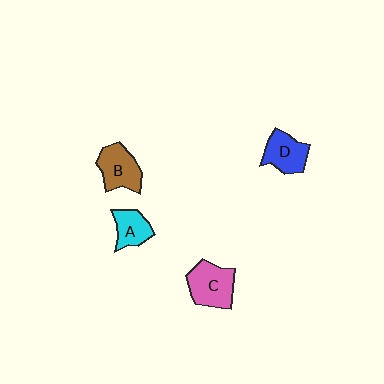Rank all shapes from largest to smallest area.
From largest to smallest: C (pink), B (brown), D (blue), A (cyan).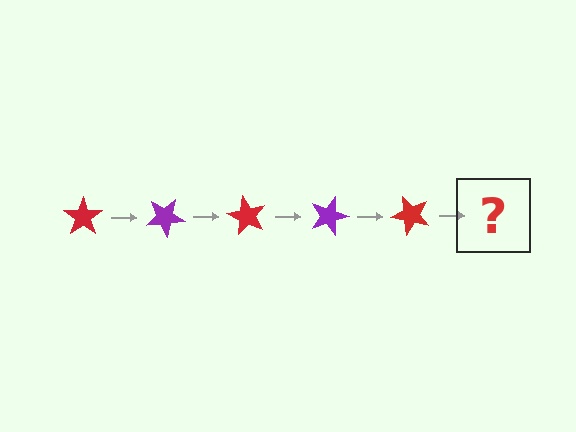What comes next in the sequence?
The next element should be a purple star, rotated 150 degrees from the start.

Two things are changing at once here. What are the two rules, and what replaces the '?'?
The two rules are that it rotates 30 degrees each step and the color cycles through red and purple. The '?' should be a purple star, rotated 150 degrees from the start.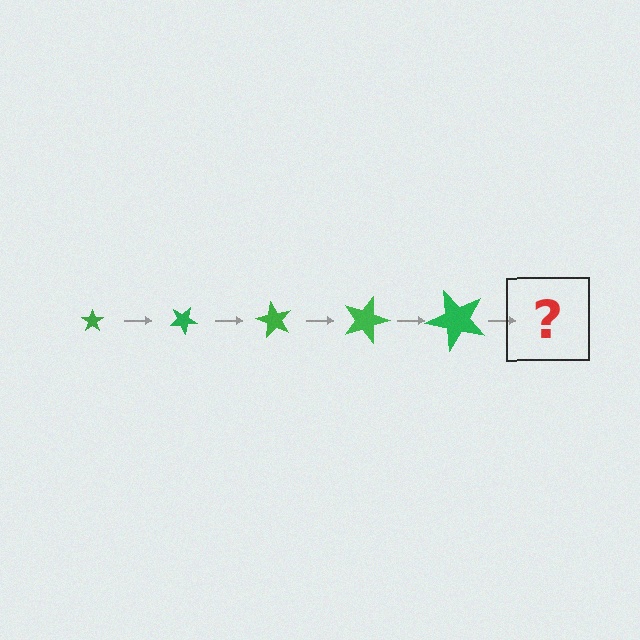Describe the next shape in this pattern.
It should be a star, larger than the previous one and rotated 150 degrees from the start.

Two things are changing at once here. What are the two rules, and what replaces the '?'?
The two rules are that the star grows larger each step and it rotates 30 degrees each step. The '?' should be a star, larger than the previous one and rotated 150 degrees from the start.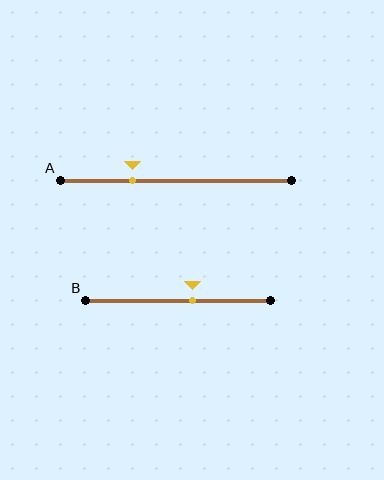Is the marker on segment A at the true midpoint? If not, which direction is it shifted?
No, the marker on segment A is shifted to the left by about 19% of the segment length.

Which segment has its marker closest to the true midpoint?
Segment B has its marker closest to the true midpoint.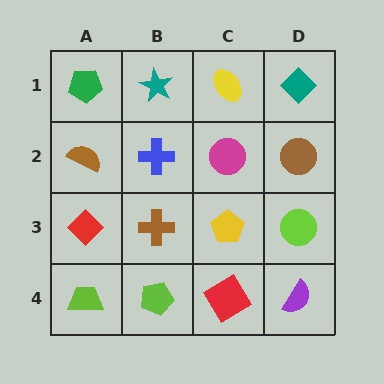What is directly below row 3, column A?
A lime trapezoid.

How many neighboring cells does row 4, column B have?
3.